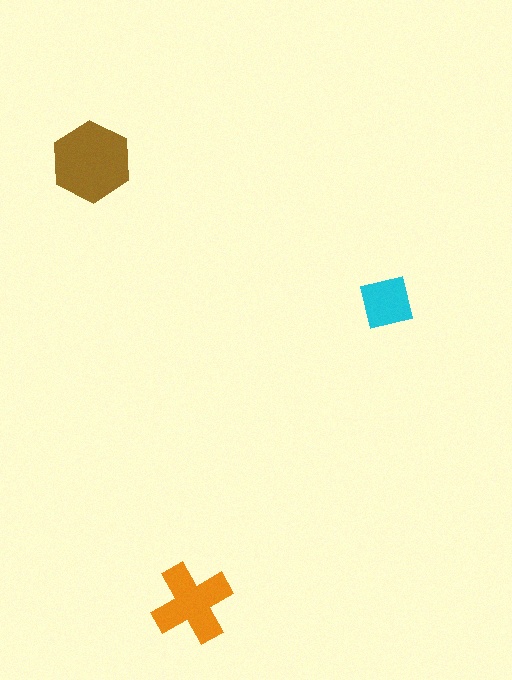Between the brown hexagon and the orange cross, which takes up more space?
The brown hexagon.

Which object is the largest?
The brown hexagon.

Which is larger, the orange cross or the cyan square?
The orange cross.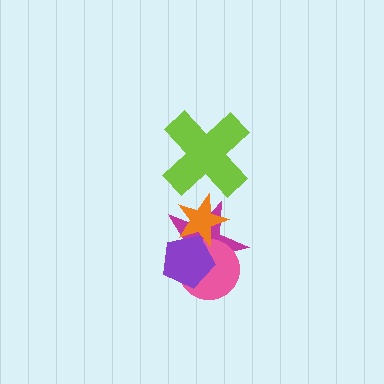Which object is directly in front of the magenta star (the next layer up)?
The pink circle is directly in front of the magenta star.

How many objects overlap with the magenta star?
3 objects overlap with the magenta star.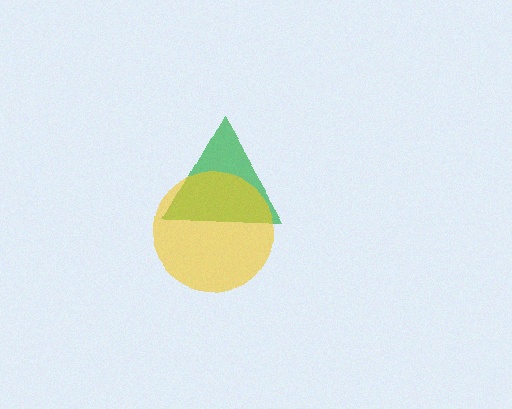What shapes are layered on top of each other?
The layered shapes are: a green triangle, a yellow circle.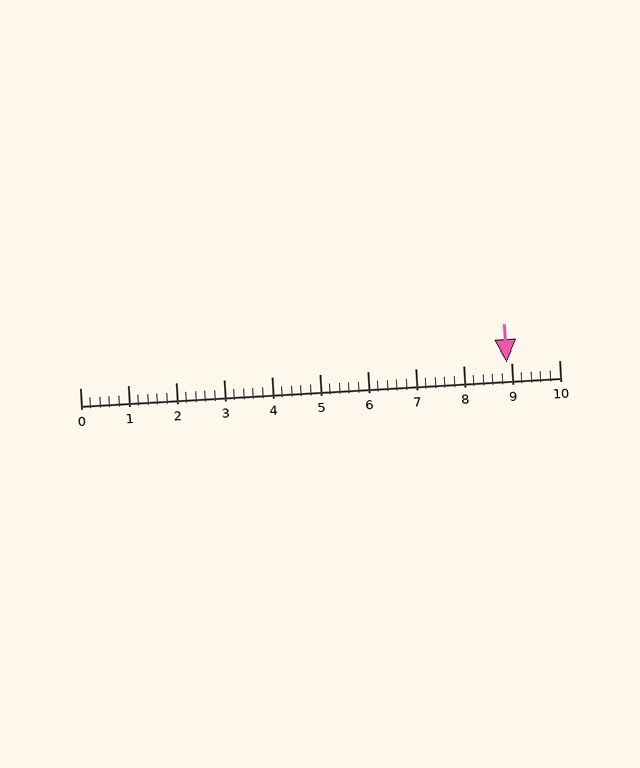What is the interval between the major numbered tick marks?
The major tick marks are spaced 1 units apart.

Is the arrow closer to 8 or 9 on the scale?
The arrow is closer to 9.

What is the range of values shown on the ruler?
The ruler shows values from 0 to 10.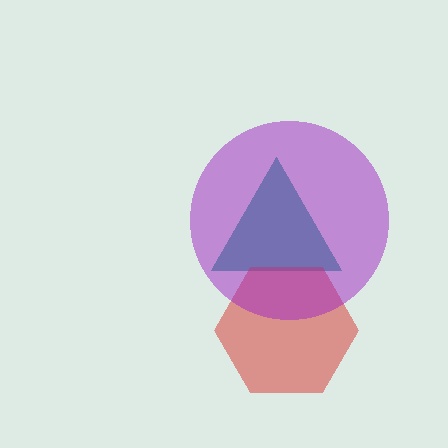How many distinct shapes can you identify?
There are 3 distinct shapes: a teal triangle, a red hexagon, a purple circle.